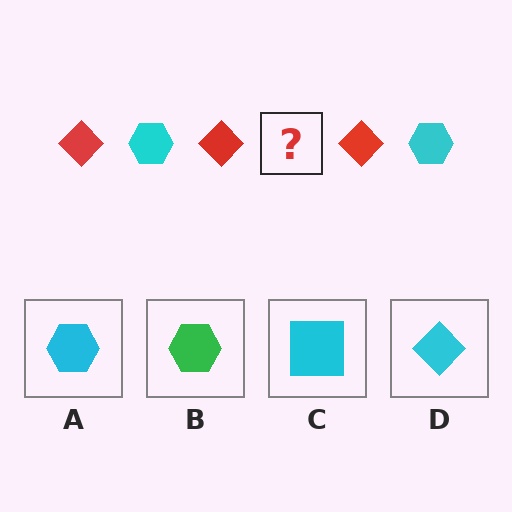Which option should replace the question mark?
Option A.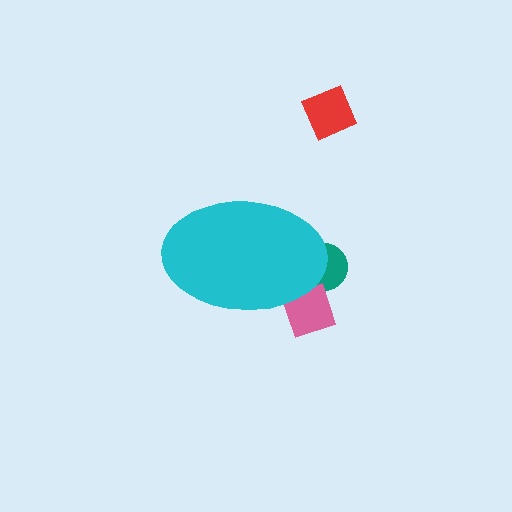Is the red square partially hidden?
No, the red square is fully visible.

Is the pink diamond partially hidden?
Yes, the pink diamond is partially hidden behind the cyan ellipse.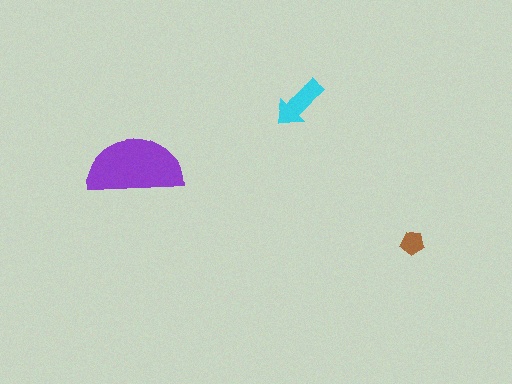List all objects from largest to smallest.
The purple semicircle, the cyan arrow, the brown pentagon.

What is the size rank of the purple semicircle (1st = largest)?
1st.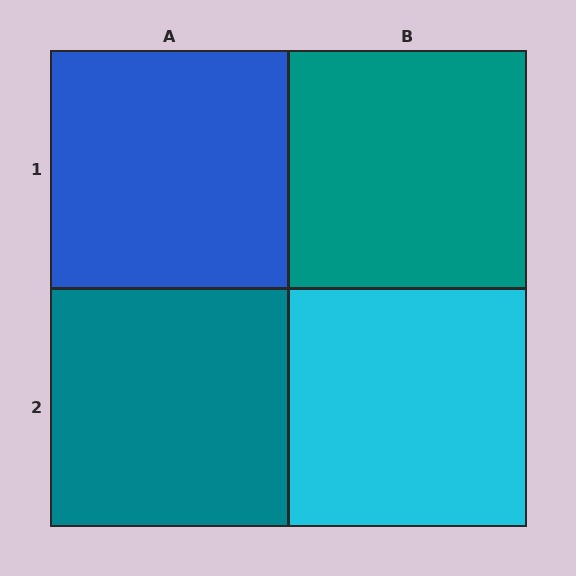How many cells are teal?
2 cells are teal.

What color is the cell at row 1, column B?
Teal.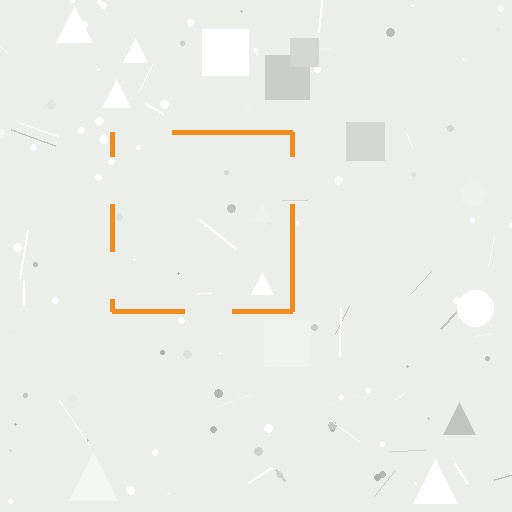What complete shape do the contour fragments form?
The contour fragments form a square.